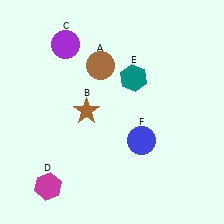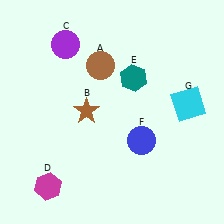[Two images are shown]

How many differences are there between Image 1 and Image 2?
There is 1 difference between the two images.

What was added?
A cyan square (G) was added in Image 2.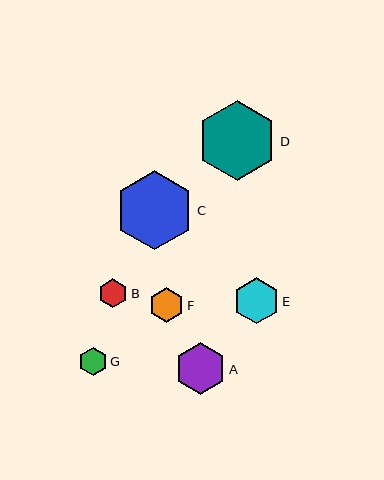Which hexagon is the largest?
Hexagon D is the largest with a size of approximately 79 pixels.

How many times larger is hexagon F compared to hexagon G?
Hexagon F is approximately 1.2 times the size of hexagon G.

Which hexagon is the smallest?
Hexagon G is the smallest with a size of approximately 28 pixels.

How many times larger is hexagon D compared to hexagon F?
Hexagon D is approximately 2.3 times the size of hexagon F.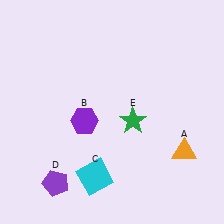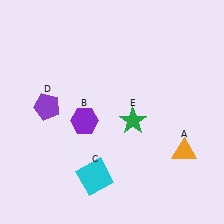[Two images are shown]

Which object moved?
The purple pentagon (D) moved up.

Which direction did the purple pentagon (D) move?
The purple pentagon (D) moved up.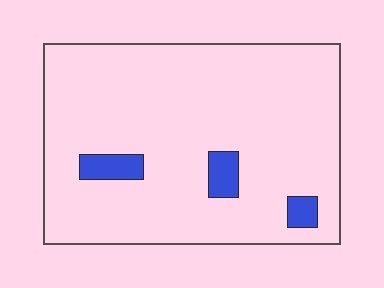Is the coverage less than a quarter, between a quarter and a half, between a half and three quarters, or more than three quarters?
Less than a quarter.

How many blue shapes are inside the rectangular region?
3.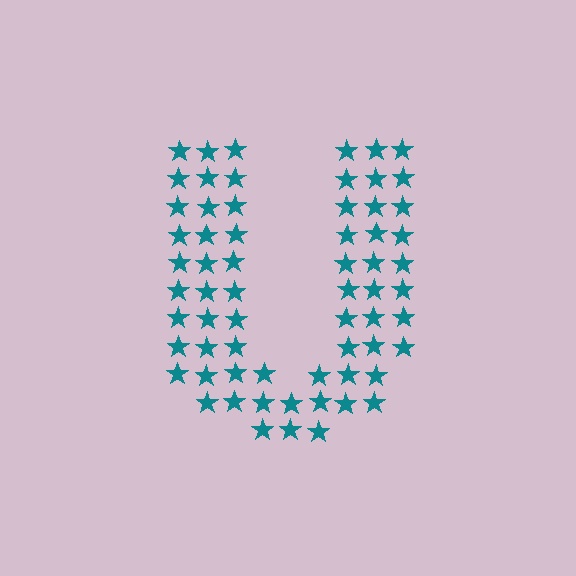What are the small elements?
The small elements are stars.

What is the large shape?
The large shape is the letter U.